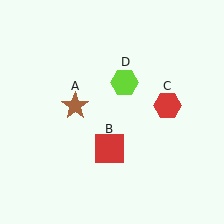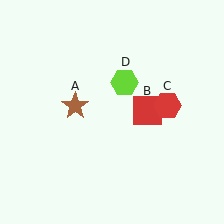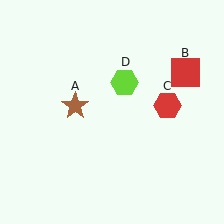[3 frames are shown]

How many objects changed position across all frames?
1 object changed position: red square (object B).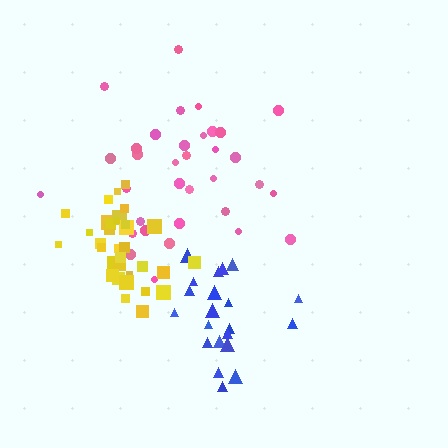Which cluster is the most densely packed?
Yellow.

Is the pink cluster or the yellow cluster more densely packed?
Yellow.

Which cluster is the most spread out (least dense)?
Pink.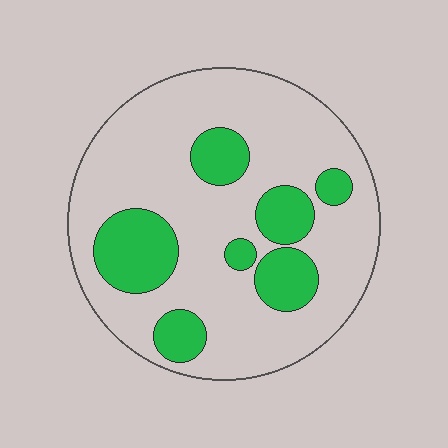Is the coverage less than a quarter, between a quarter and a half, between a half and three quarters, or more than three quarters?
Less than a quarter.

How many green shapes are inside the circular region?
7.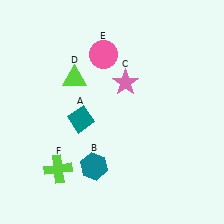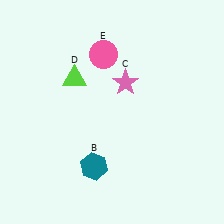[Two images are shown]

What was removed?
The lime cross (F), the teal diamond (A) were removed in Image 2.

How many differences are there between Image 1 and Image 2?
There are 2 differences between the two images.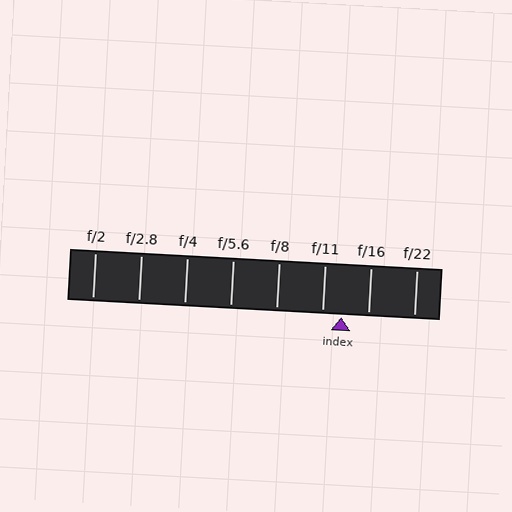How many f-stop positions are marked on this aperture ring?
There are 8 f-stop positions marked.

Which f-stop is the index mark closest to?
The index mark is closest to f/11.